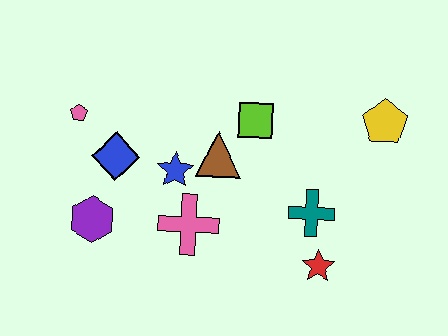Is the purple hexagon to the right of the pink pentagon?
Yes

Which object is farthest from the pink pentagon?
The yellow pentagon is farthest from the pink pentagon.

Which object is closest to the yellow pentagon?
The teal cross is closest to the yellow pentagon.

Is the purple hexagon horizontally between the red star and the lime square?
No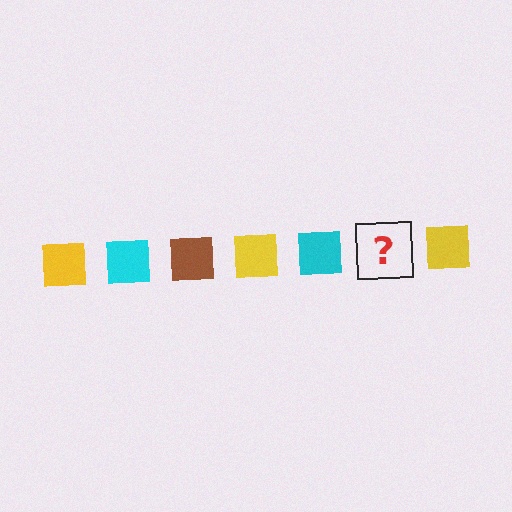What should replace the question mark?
The question mark should be replaced with a brown square.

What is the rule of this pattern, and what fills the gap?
The rule is that the pattern cycles through yellow, cyan, brown squares. The gap should be filled with a brown square.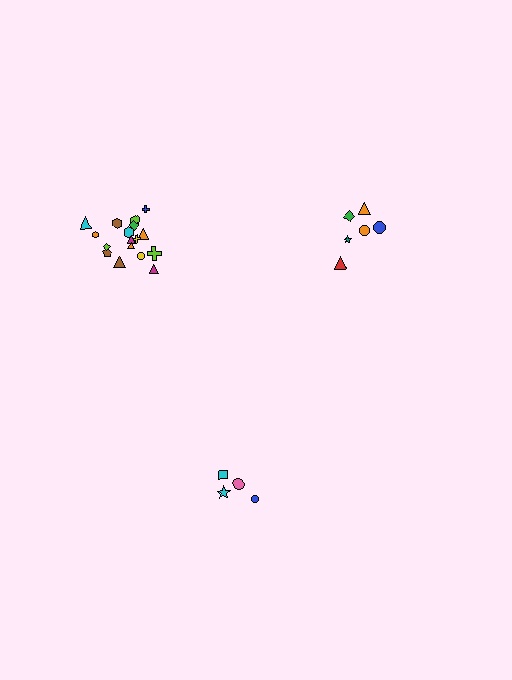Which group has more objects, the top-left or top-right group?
The top-left group.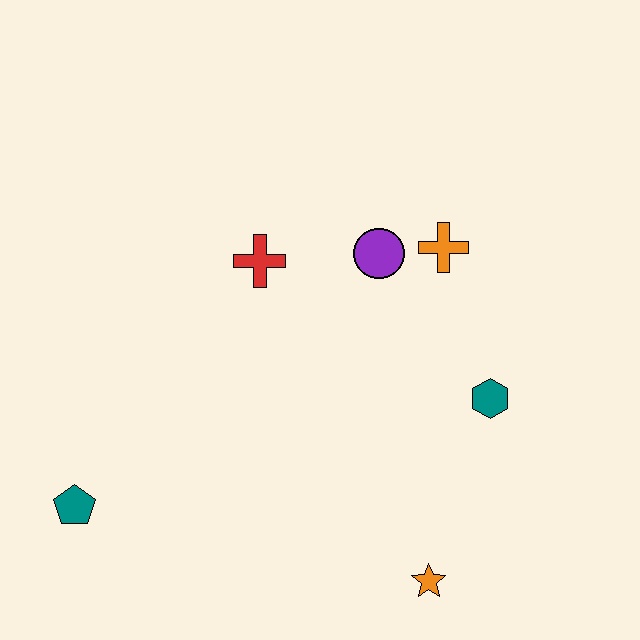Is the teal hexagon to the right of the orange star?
Yes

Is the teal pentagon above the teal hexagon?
No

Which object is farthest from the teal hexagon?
The teal pentagon is farthest from the teal hexagon.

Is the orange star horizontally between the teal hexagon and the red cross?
Yes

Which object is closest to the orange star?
The teal hexagon is closest to the orange star.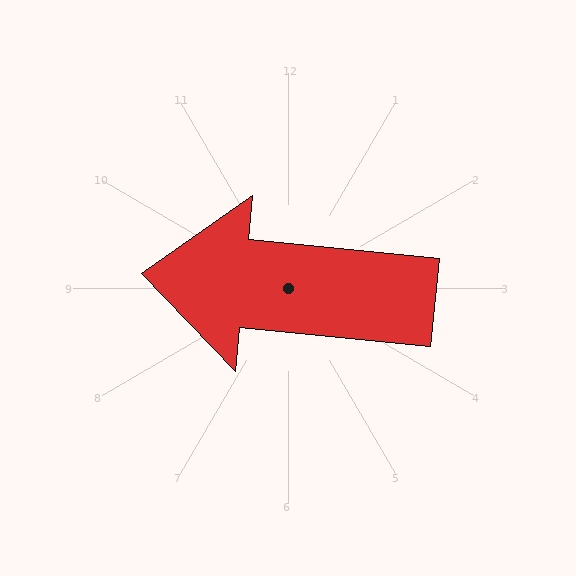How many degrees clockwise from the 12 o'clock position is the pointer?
Approximately 276 degrees.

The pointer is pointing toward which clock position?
Roughly 9 o'clock.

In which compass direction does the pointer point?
West.